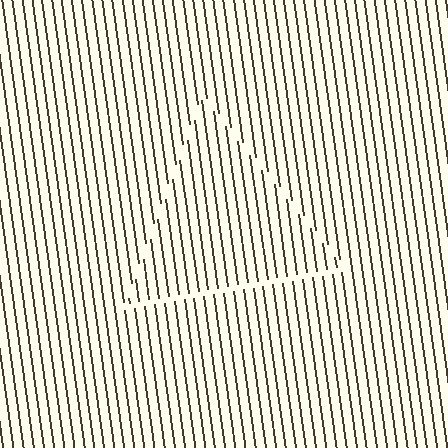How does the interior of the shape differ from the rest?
The interior of the shape contains the same grating, shifted by half a period — the contour is defined by the phase discontinuity where line-ends from the inner and outer gratings abut.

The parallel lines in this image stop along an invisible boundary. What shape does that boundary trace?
An illusory triangle. The interior of the shape contains the same grating, shifted by half a period — the contour is defined by the phase discontinuity where line-ends from the inner and outer gratings abut.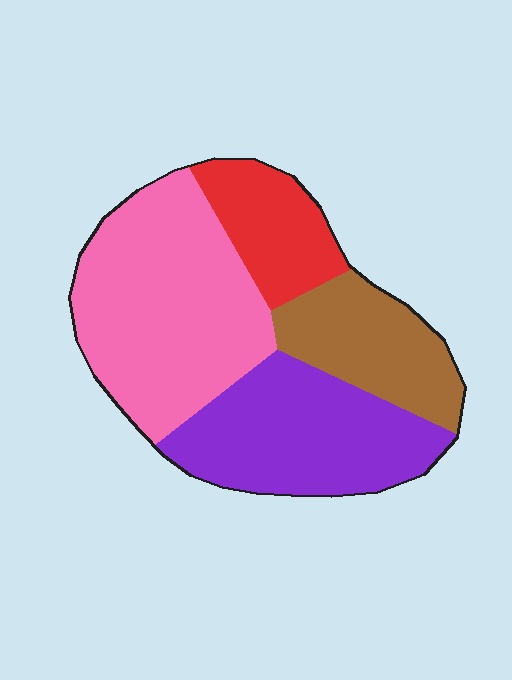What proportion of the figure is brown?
Brown takes up about one sixth (1/6) of the figure.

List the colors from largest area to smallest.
From largest to smallest: pink, purple, brown, red.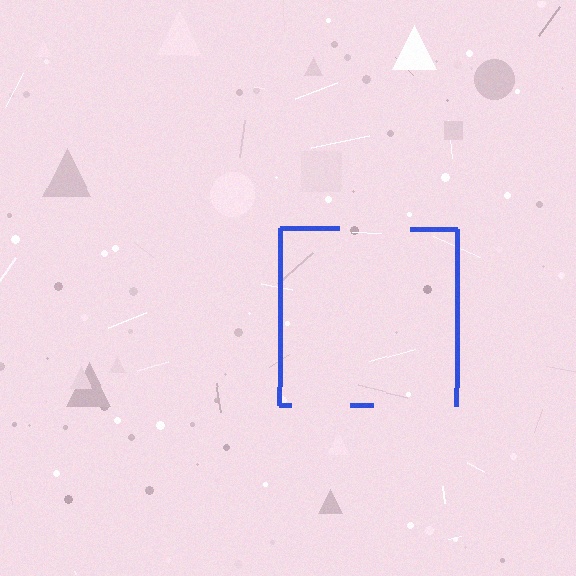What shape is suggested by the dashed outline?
The dashed outline suggests a square.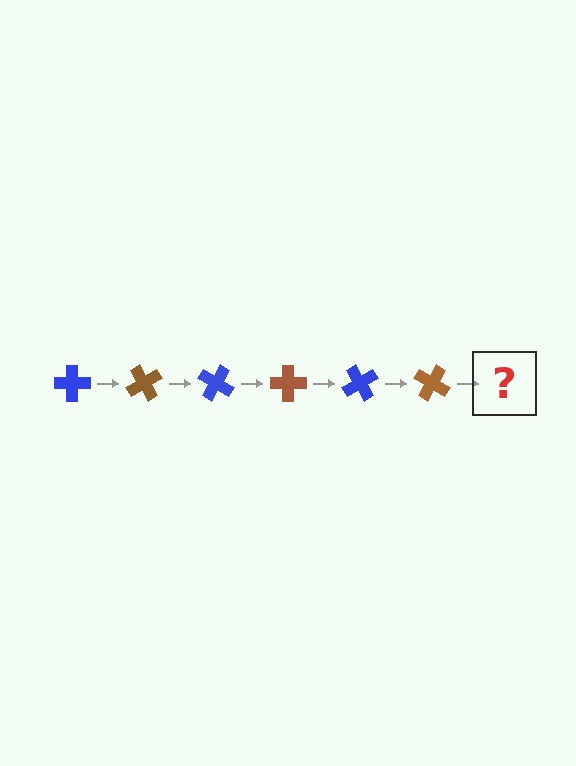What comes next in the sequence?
The next element should be a blue cross, rotated 360 degrees from the start.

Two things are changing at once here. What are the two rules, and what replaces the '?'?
The two rules are that it rotates 60 degrees each step and the color cycles through blue and brown. The '?' should be a blue cross, rotated 360 degrees from the start.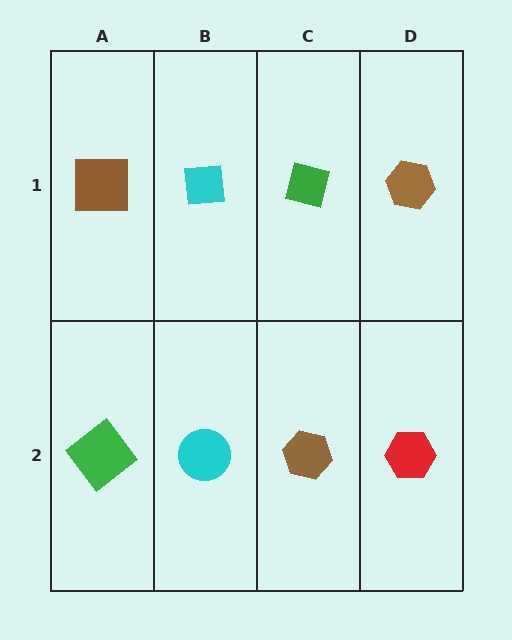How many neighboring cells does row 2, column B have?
3.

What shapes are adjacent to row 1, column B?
A cyan circle (row 2, column B), a brown square (row 1, column A), a green square (row 1, column C).